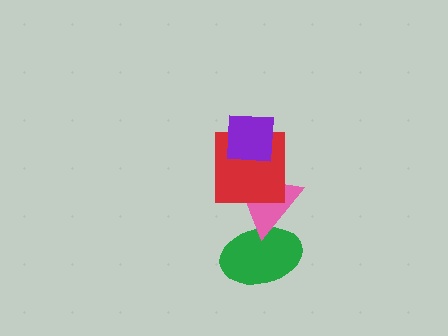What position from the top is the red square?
The red square is 2nd from the top.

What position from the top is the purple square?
The purple square is 1st from the top.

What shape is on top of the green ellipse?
The pink triangle is on top of the green ellipse.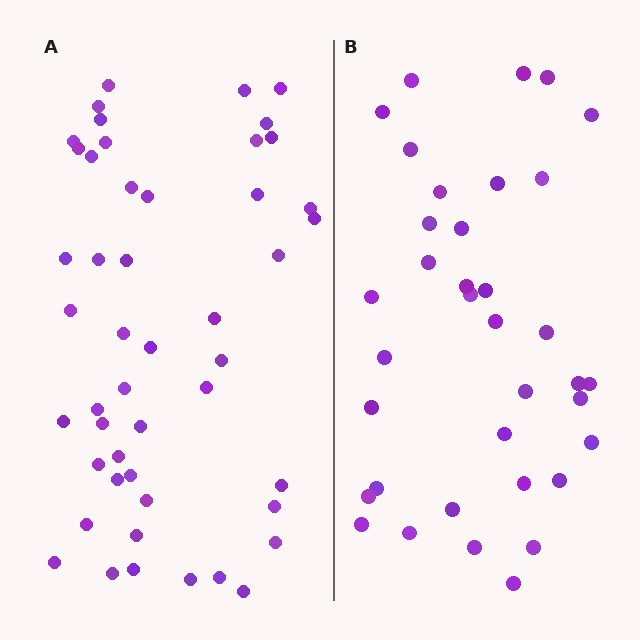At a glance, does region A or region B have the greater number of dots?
Region A (the left region) has more dots.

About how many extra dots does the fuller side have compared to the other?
Region A has roughly 12 or so more dots than region B.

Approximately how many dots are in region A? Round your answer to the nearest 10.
About 50 dots. (The exact count is 48, which rounds to 50.)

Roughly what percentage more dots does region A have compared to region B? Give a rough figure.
About 35% more.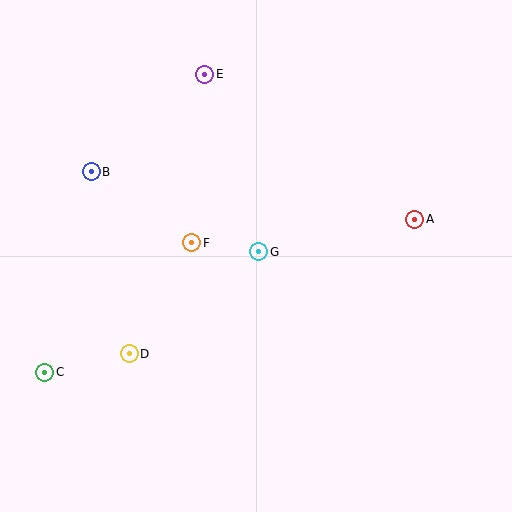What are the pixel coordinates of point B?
Point B is at (91, 172).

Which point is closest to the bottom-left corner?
Point C is closest to the bottom-left corner.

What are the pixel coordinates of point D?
Point D is at (129, 354).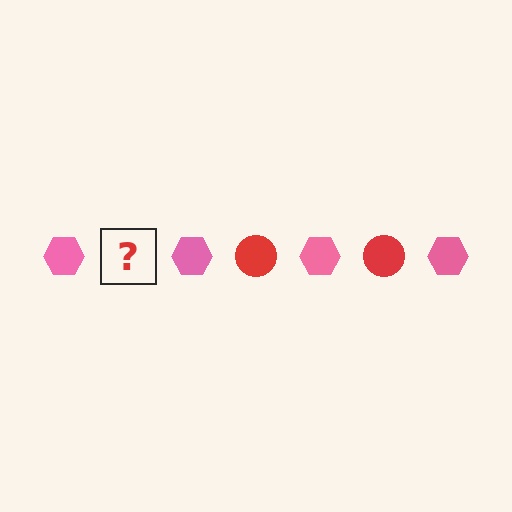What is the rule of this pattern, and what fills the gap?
The rule is that the pattern alternates between pink hexagon and red circle. The gap should be filled with a red circle.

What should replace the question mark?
The question mark should be replaced with a red circle.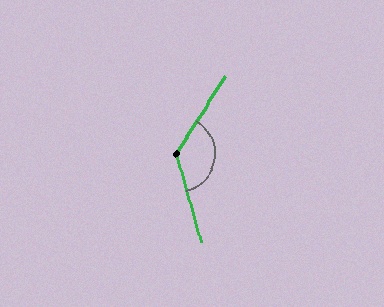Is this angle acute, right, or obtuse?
It is obtuse.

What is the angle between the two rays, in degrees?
Approximately 133 degrees.